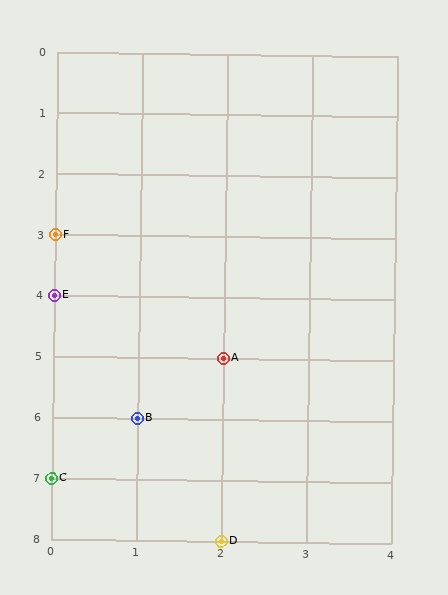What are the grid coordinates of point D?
Point D is at grid coordinates (2, 8).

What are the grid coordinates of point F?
Point F is at grid coordinates (0, 3).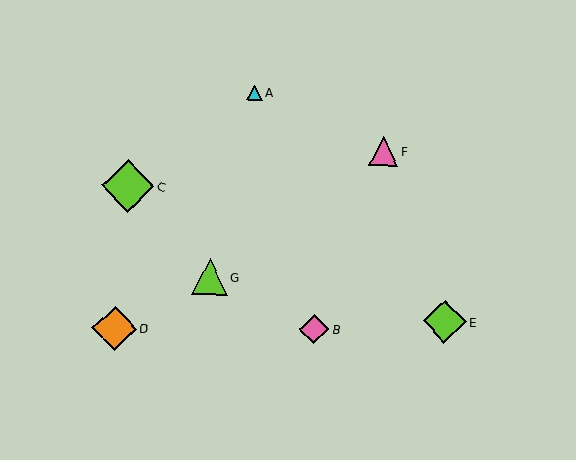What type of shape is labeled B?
Shape B is a pink diamond.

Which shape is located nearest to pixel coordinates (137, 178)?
The lime diamond (labeled C) at (128, 186) is nearest to that location.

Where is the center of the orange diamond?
The center of the orange diamond is at (115, 328).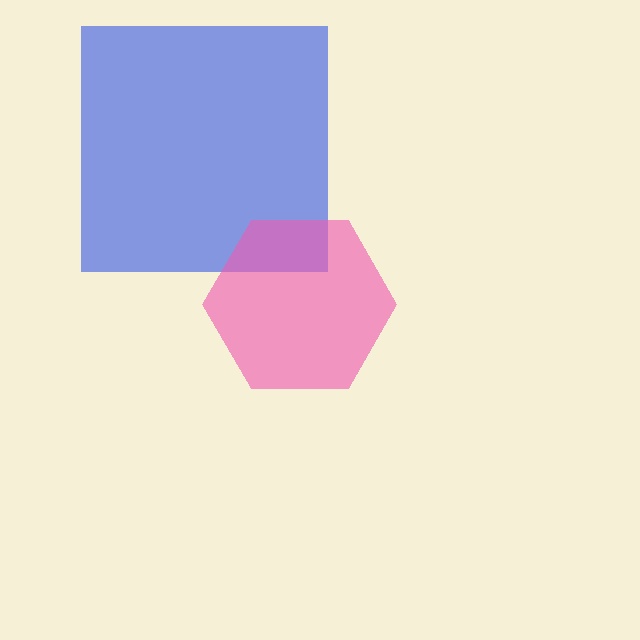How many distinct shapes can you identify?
There are 2 distinct shapes: a blue square, a pink hexagon.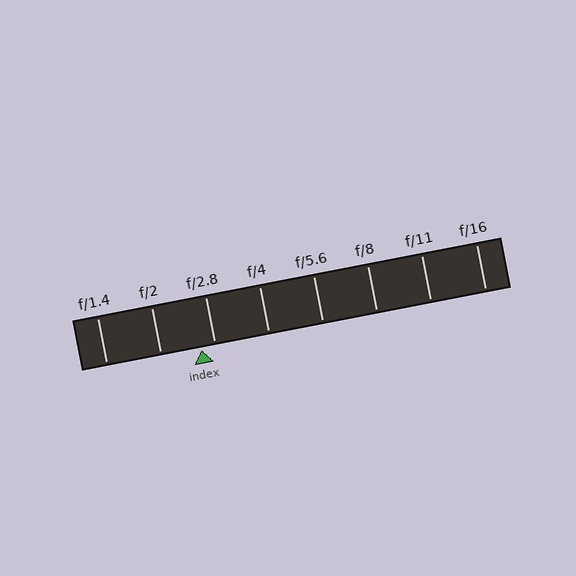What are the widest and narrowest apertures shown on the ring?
The widest aperture shown is f/1.4 and the narrowest is f/16.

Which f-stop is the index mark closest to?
The index mark is closest to f/2.8.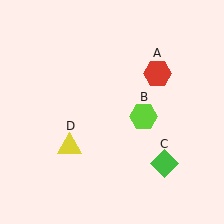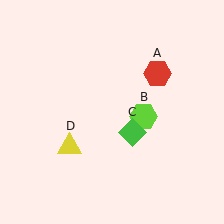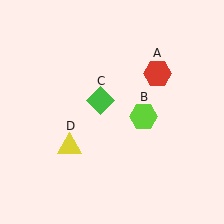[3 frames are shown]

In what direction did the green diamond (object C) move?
The green diamond (object C) moved up and to the left.